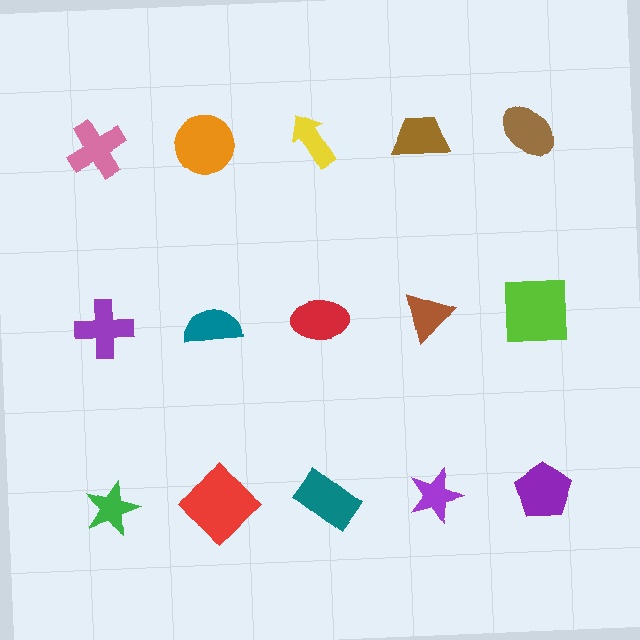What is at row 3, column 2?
A red diamond.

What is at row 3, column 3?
A teal rectangle.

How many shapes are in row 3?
5 shapes.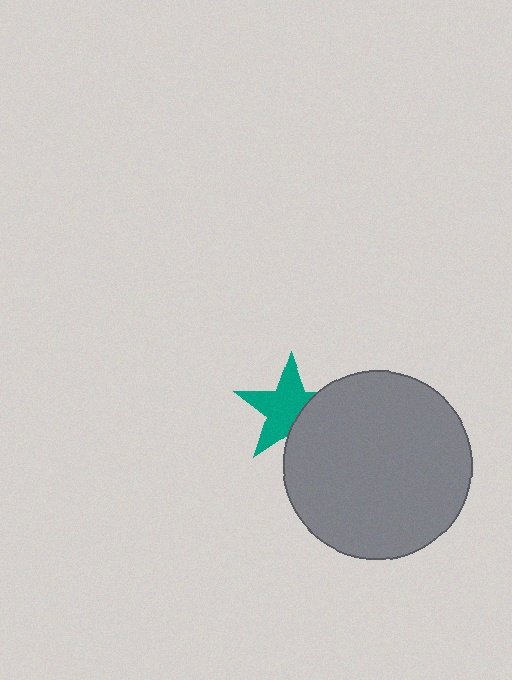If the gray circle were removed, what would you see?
You would see the complete teal star.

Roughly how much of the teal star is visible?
Most of it is visible (roughly 67%).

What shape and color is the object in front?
The object in front is a gray circle.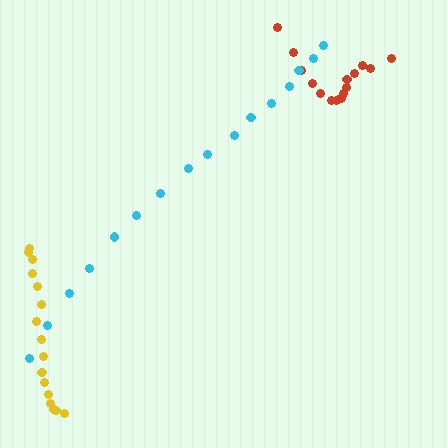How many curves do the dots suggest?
There are 3 distinct paths.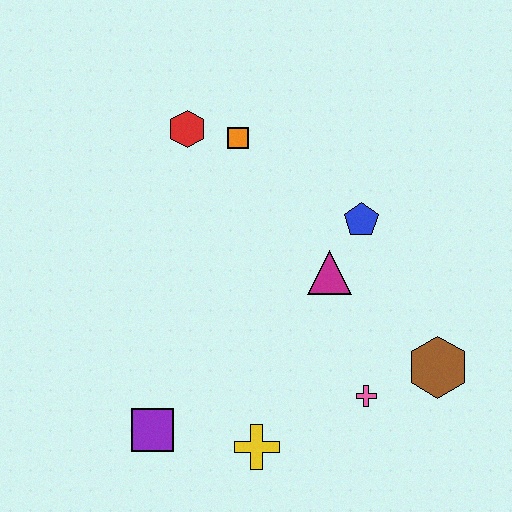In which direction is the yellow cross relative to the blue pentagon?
The yellow cross is below the blue pentagon.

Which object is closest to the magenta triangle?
The blue pentagon is closest to the magenta triangle.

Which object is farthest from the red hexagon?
The brown hexagon is farthest from the red hexagon.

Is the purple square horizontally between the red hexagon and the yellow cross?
No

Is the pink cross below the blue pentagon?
Yes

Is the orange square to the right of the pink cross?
No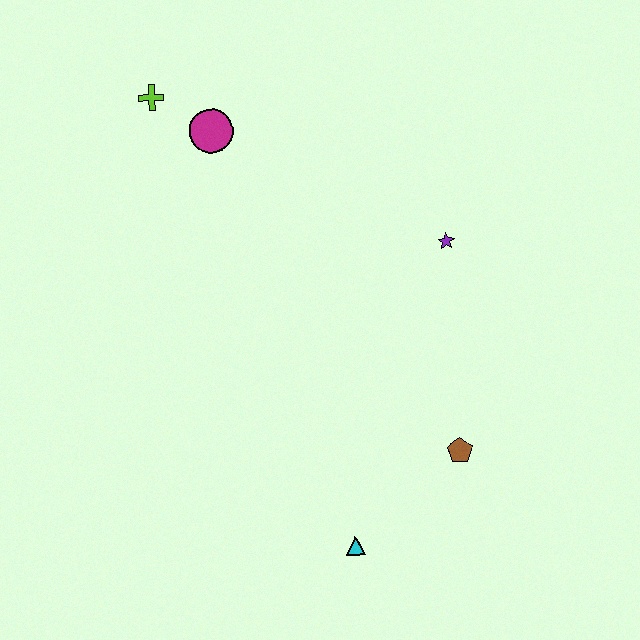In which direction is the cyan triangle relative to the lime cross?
The cyan triangle is below the lime cross.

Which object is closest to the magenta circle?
The lime cross is closest to the magenta circle.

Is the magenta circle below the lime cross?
Yes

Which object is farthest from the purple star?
The lime cross is farthest from the purple star.